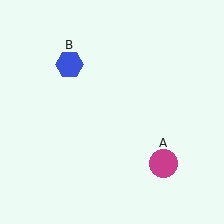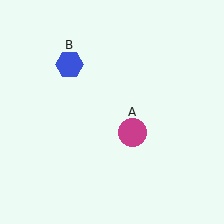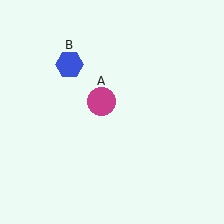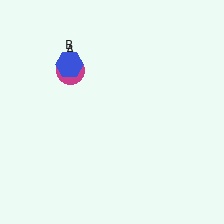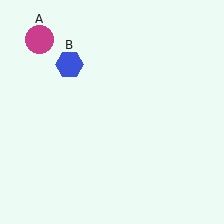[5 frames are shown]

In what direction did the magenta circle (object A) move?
The magenta circle (object A) moved up and to the left.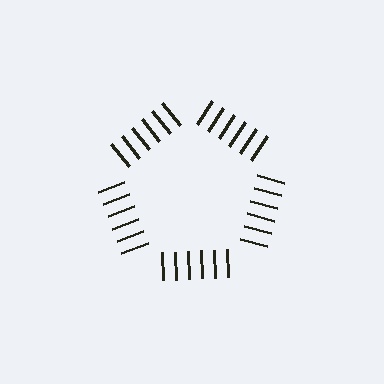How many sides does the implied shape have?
5 sides — the line-ends trace a pentagon.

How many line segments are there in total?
30 — 6 along each of the 5 edges.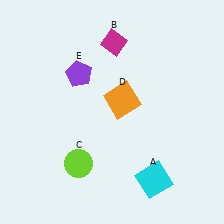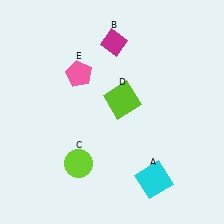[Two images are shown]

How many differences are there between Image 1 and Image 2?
There are 2 differences between the two images.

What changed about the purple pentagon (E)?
In Image 1, E is purple. In Image 2, it changed to pink.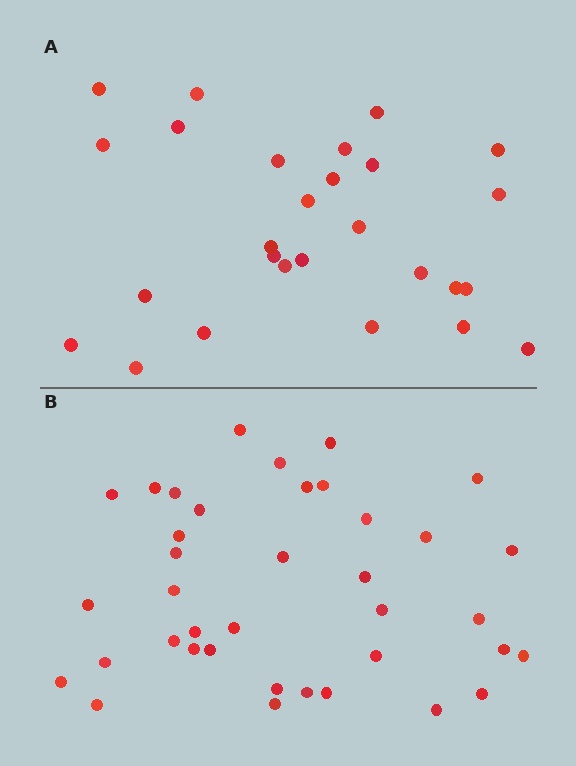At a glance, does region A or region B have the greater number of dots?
Region B (the bottom region) has more dots.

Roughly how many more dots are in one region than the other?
Region B has roughly 12 or so more dots than region A.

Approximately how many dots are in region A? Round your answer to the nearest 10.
About 30 dots. (The exact count is 27, which rounds to 30.)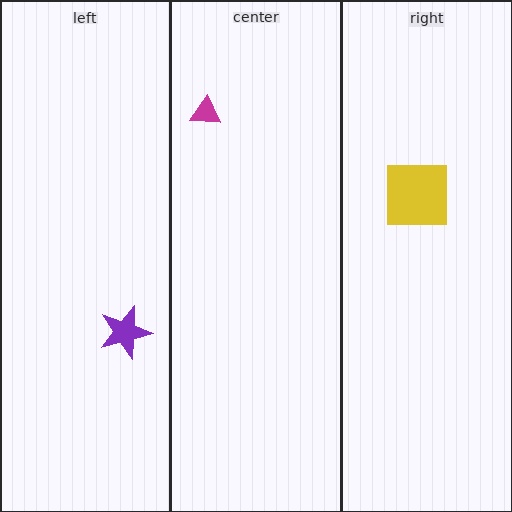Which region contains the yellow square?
The right region.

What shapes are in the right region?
The yellow square.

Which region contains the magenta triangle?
The center region.